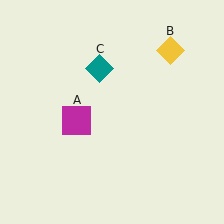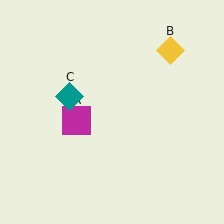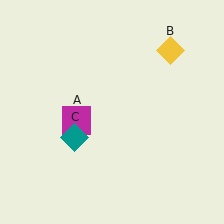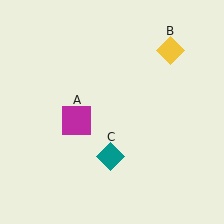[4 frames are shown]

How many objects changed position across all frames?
1 object changed position: teal diamond (object C).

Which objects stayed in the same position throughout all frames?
Magenta square (object A) and yellow diamond (object B) remained stationary.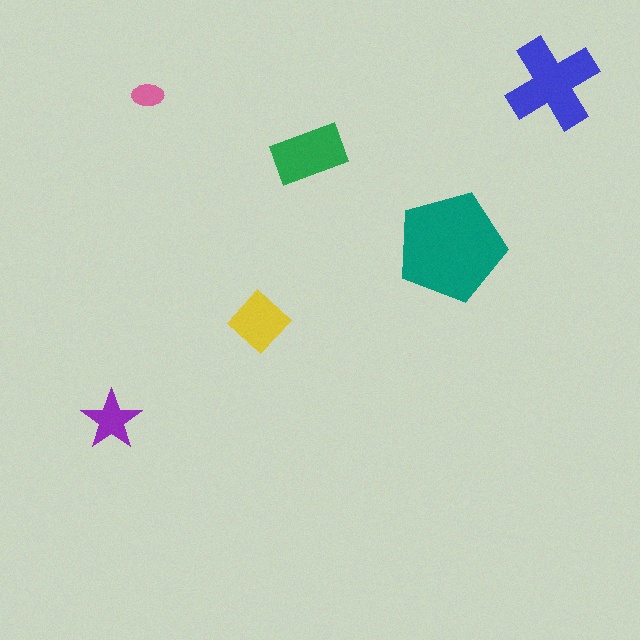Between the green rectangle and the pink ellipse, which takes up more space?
The green rectangle.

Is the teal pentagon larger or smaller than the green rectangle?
Larger.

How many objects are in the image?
There are 6 objects in the image.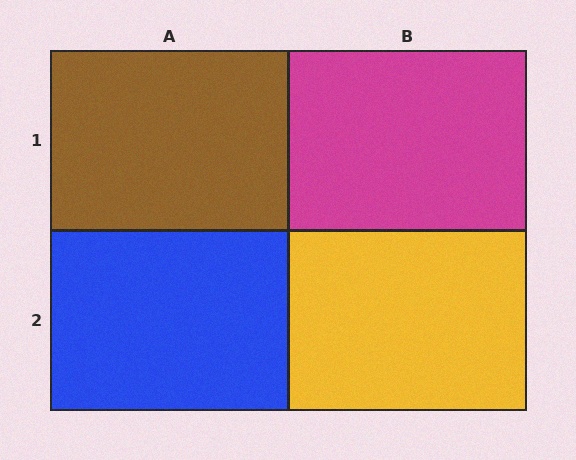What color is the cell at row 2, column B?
Yellow.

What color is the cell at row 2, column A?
Blue.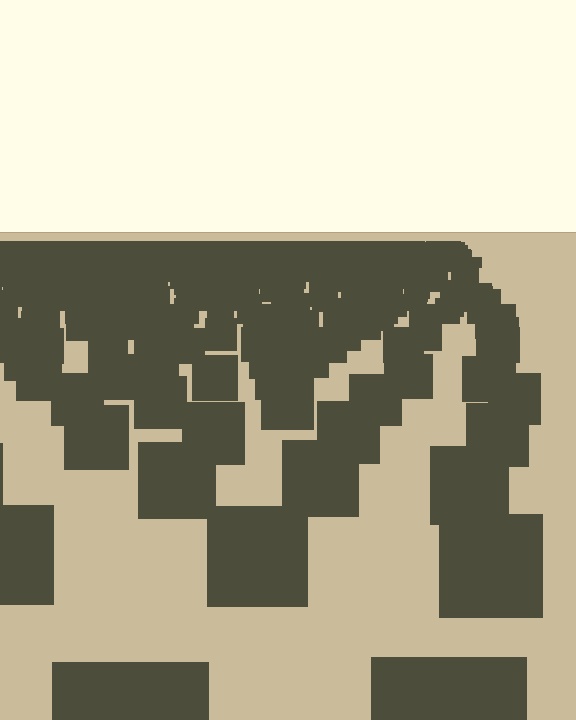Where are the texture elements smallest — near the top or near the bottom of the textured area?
Near the top.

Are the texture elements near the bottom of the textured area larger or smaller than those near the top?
Larger. Near the bottom, elements are closer to the viewer and appear at a bigger on-screen size.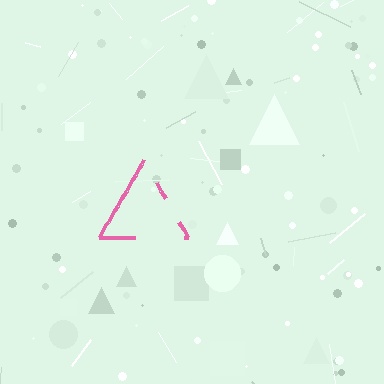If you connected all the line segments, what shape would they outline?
They would outline a triangle.